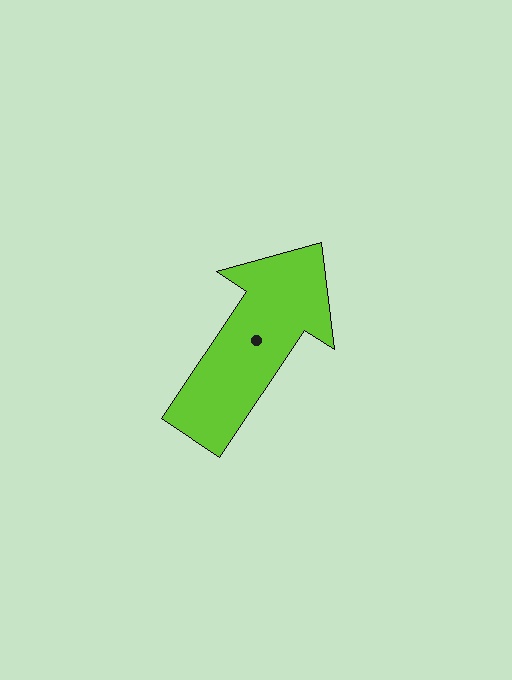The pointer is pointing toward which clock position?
Roughly 1 o'clock.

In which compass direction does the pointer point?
Northeast.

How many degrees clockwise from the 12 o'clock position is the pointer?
Approximately 34 degrees.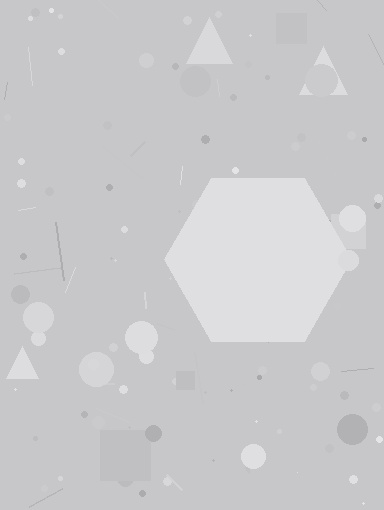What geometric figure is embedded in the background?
A hexagon is embedded in the background.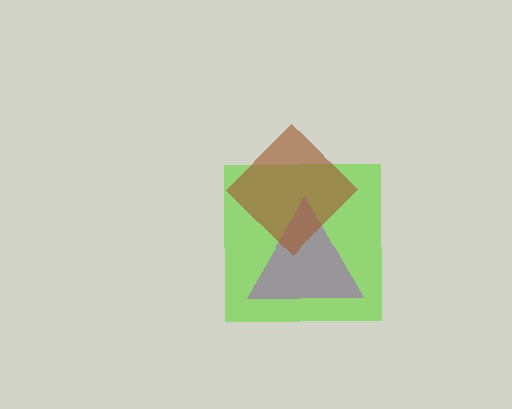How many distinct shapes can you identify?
There are 3 distinct shapes: a lime square, a purple triangle, a brown diamond.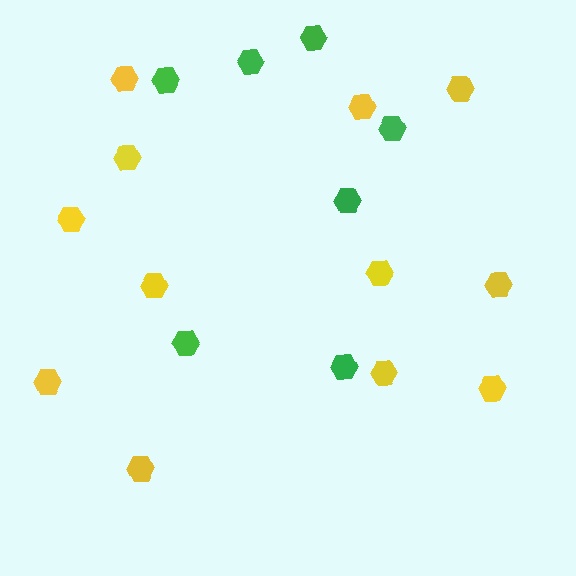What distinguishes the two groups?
There are 2 groups: one group of yellow hexagons (12) and one group of green hexagons (7).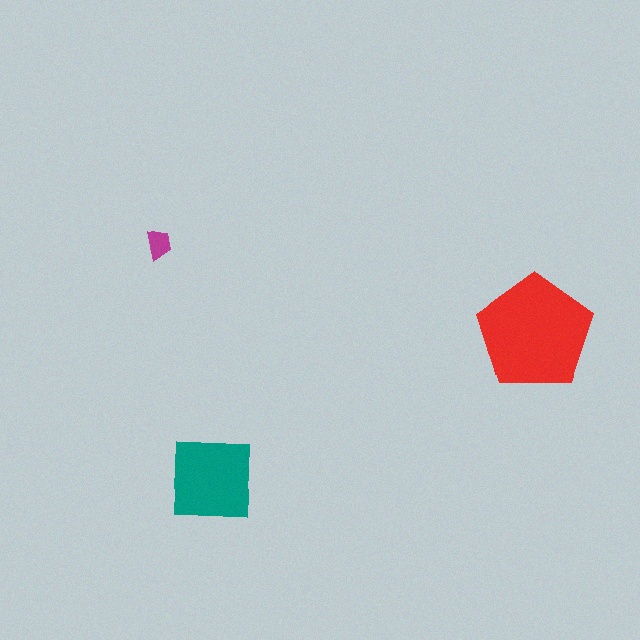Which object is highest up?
The magenta trapezoid is topmost.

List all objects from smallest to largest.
The magenta trapezoid, the teal square, the red pentagon.